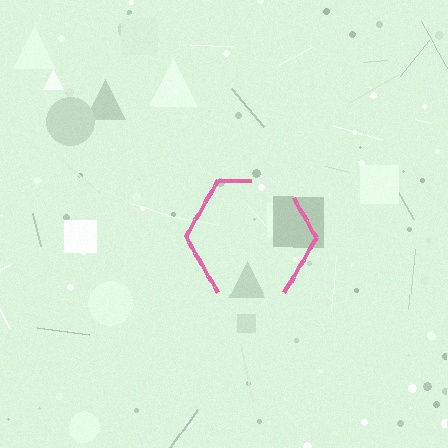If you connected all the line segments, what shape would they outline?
They would outline a hexagon.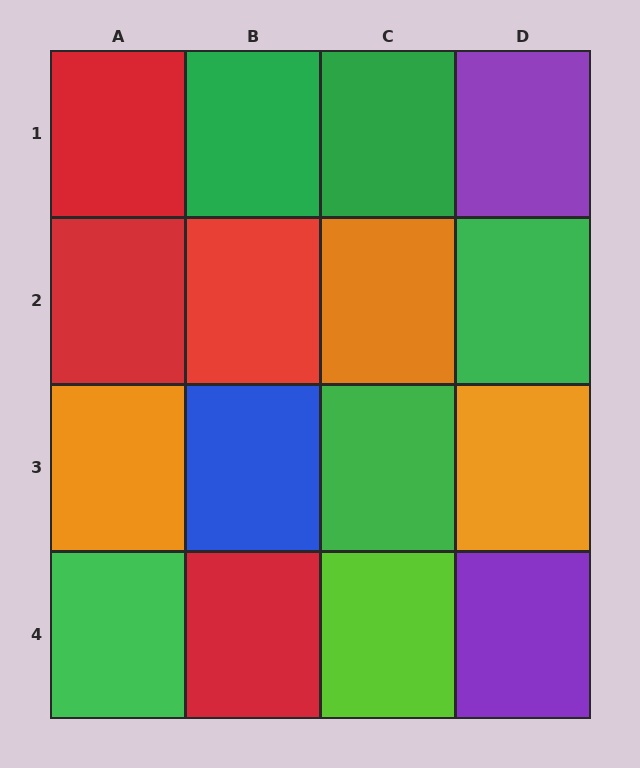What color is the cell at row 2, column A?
Red.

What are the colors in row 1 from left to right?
Red, green, green, purple.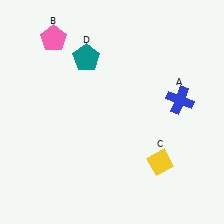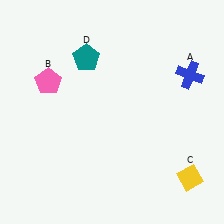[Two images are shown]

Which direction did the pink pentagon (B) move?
The pink pentagon (B) moved down.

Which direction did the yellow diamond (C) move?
The yellow diamond (C) moved right.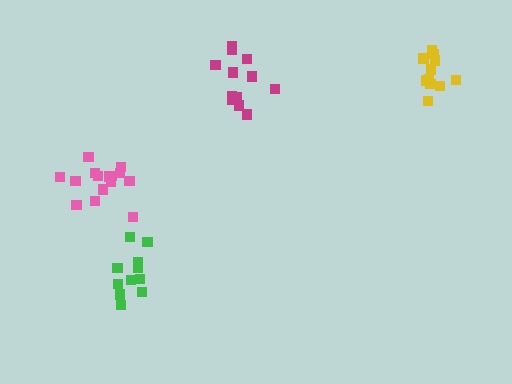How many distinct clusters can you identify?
There are 4 distinct clusters.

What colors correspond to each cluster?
The clusters are colored: yellow, pink, green, magenta.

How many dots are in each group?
Group 1: 11 dots, Group 2: 15 dots, Group 3: 11 dots, Group 4: 12 dots (49 total).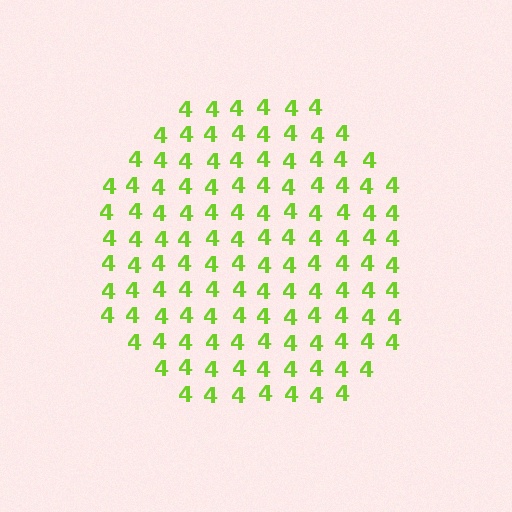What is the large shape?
The large shape is a circle.